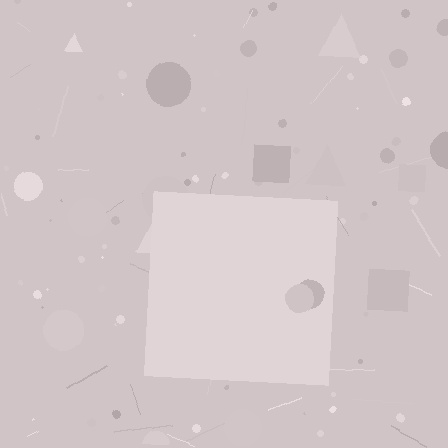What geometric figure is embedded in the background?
A square is embedded in the background.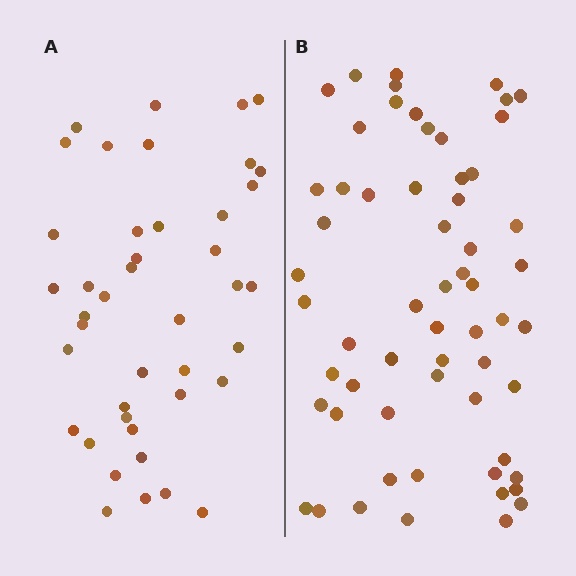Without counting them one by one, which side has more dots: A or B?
Region B (the right region) has more dots.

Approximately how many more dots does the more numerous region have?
Region B has approximately 20 more dots than region A.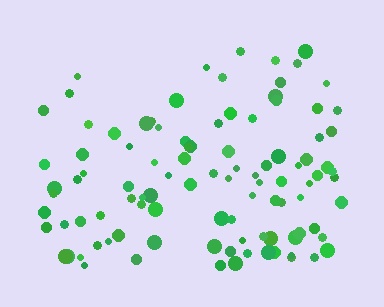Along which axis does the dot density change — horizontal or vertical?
Vertical.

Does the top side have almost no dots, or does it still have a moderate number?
Still a moderate number, just noticeably fewer than the bottom.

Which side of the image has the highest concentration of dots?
The bottom.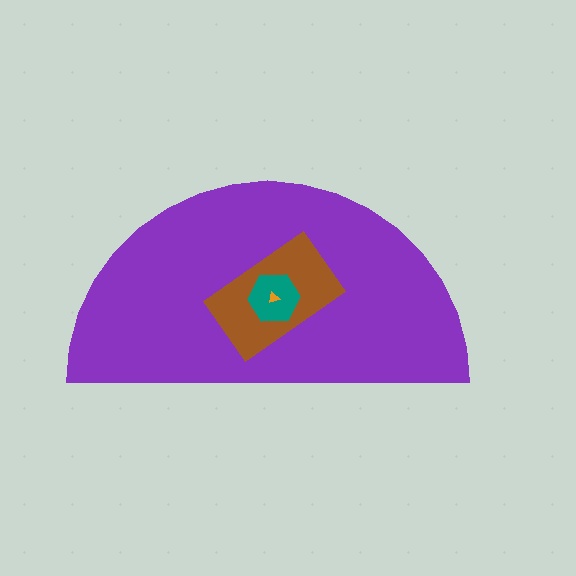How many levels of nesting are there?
4.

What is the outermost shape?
The purple semicircle.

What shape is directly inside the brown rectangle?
The teal hexagon.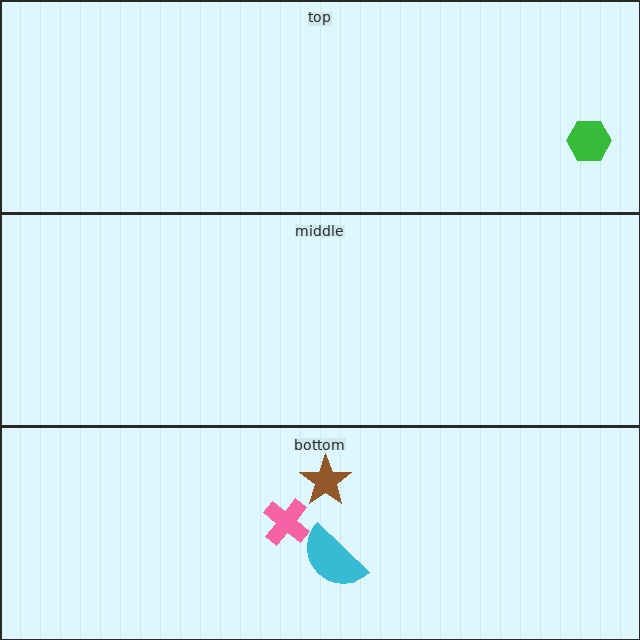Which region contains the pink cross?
The bottom region.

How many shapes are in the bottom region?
3.